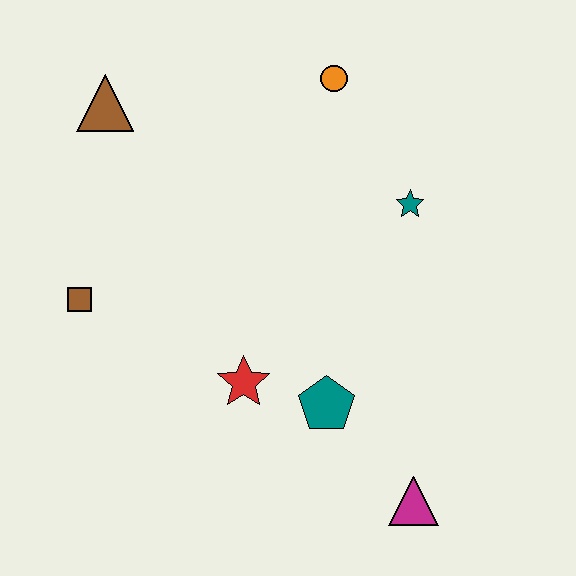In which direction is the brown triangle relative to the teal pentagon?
The brown triangle is above the teal pentagon.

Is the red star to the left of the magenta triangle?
Yes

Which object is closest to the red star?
The teal pentagon is closest to the red star.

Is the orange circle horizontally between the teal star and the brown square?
Yes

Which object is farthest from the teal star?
The brown square is farthest from the teal star.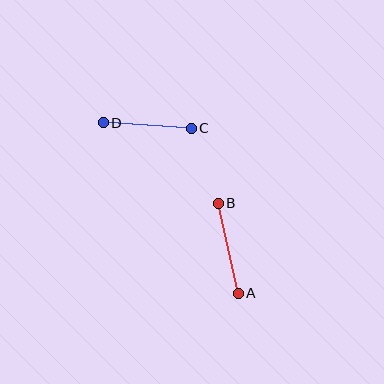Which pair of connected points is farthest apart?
Points A and B are farthest apart.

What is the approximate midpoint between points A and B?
The midpoint is at approximately (228, 248) pixels.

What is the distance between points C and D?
The distance is approximately 88 pixels.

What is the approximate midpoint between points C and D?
The midpoint is at approximately (147, 126) pixels.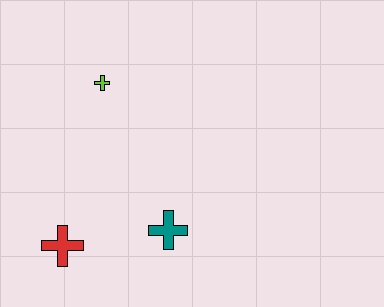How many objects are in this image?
There are 3 objects.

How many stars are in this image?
There are no stars.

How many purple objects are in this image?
There are no purple objects.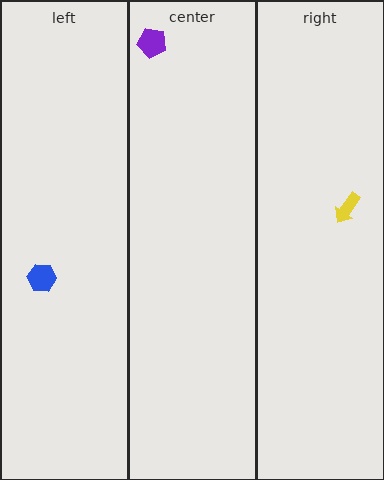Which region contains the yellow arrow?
The right region.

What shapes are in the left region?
The blue hexagon.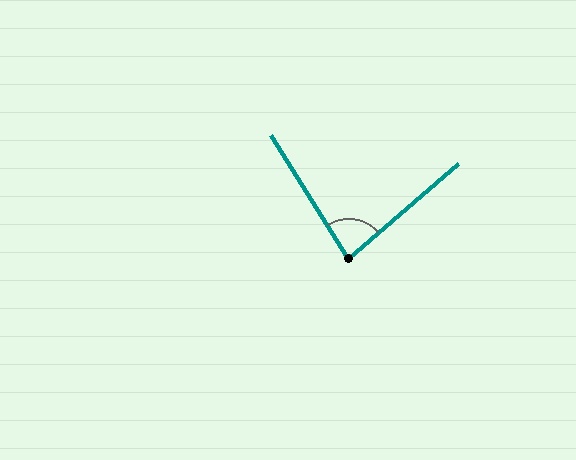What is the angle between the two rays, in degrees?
Approximately 81 degrees.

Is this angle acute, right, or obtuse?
It is acute.